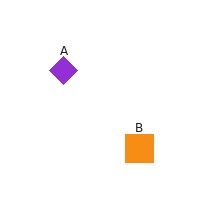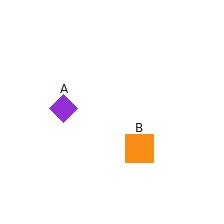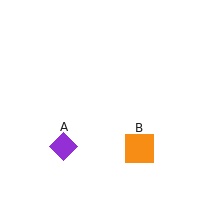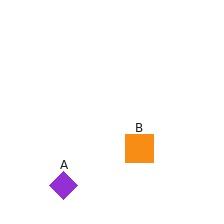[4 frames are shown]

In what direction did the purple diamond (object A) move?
The purple diamond (object A) moved down.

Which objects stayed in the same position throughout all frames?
Orange square (object B) remained stationary.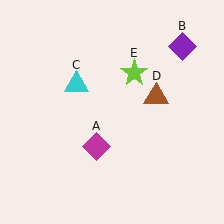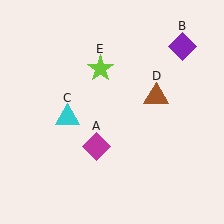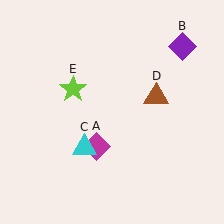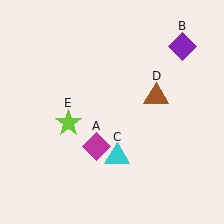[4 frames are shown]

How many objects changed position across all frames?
2 objects changed position: cyan triangle (object C), lime star (object E).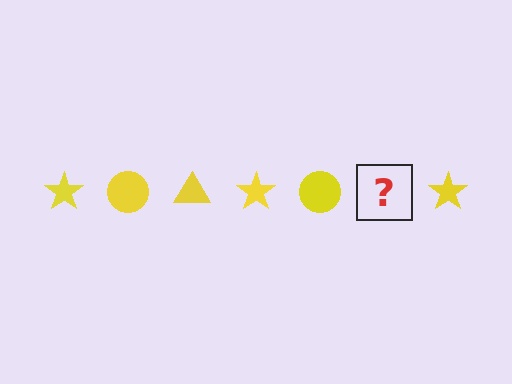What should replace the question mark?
The question mark should be replaced with a yellow triangle.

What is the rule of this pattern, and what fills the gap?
The rule is that the pattern cycles through star, circle, triangle shapes in yellow. The gap should be filled with a yellow triangle.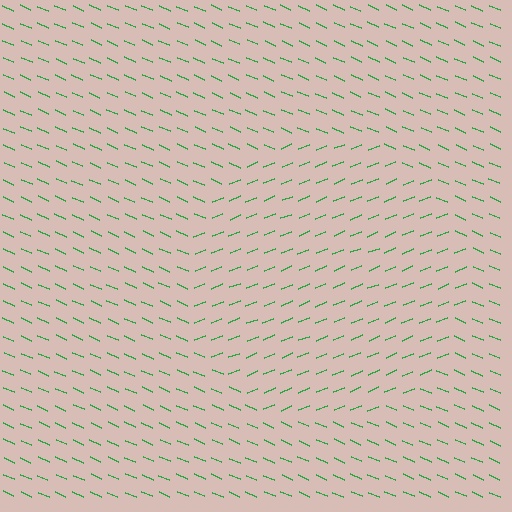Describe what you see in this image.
The image is filled with small green line segments. A circle region in the image has lines oriented differently from the surrounding lines, creating a visible texture boundary.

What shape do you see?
I see a circle.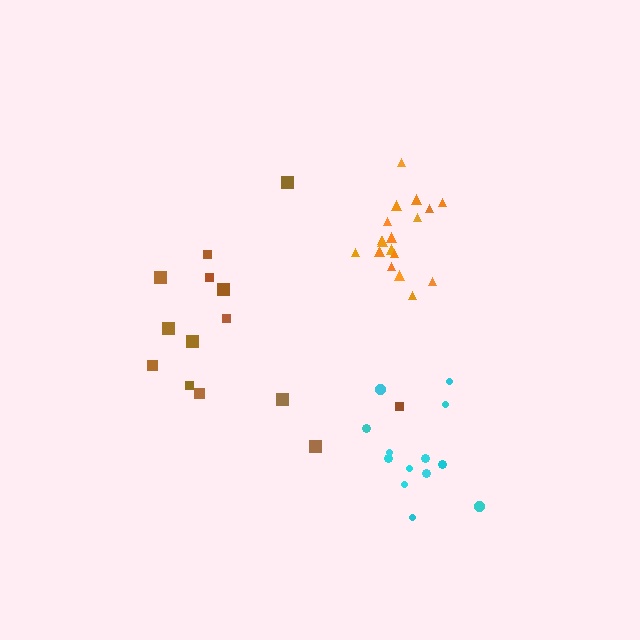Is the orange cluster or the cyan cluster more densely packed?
Orange.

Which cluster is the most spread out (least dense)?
Brown.